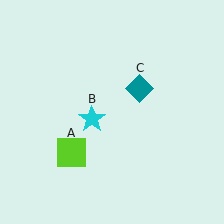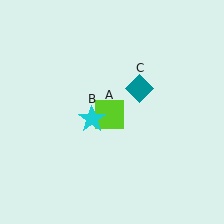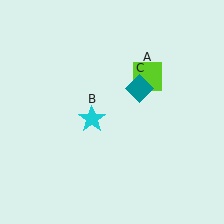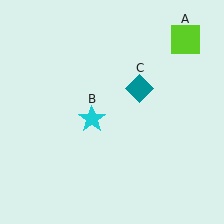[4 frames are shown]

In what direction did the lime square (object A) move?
The lime square (object A) moved up and to the right.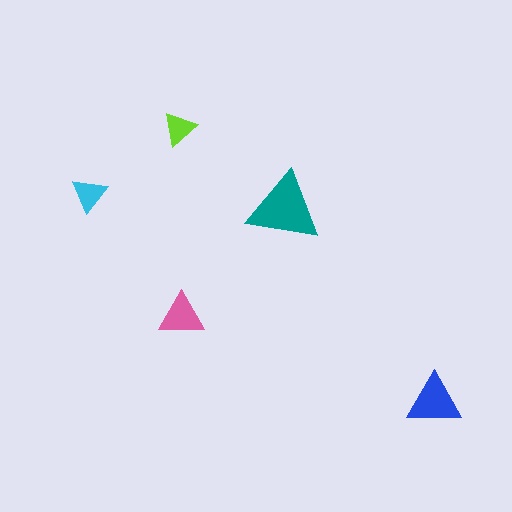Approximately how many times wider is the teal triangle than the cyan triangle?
About 2 times wider.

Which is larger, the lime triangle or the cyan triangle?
The cyan one.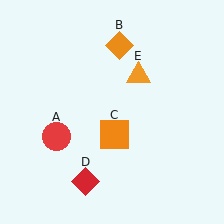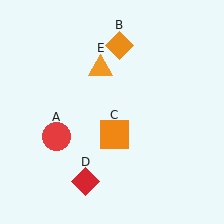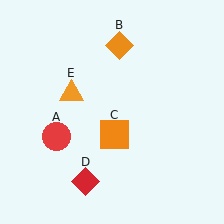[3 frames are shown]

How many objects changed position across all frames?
1 object changed position: orange triangle (object E).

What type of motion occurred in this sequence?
The orange triangle (object E) rotated counterclockwise around the center of the scene.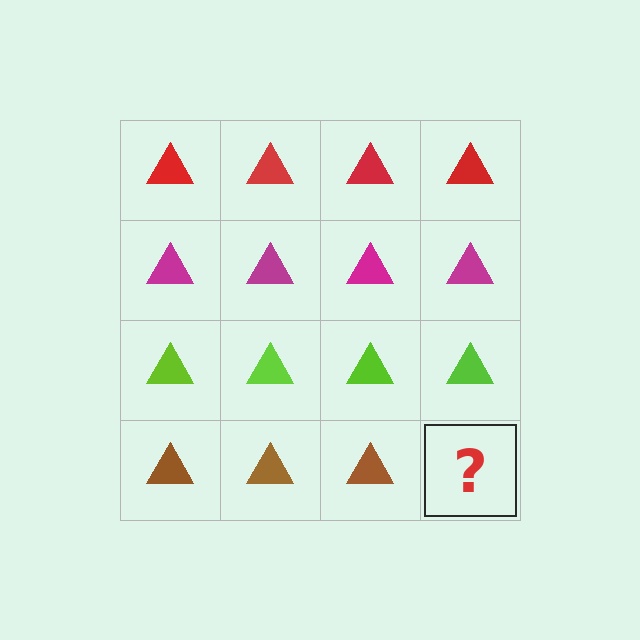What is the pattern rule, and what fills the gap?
The rule is that each row has a consistent color. The gap should be filled with a brown triangle.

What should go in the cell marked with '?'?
The missing cell should contain a brown triangle.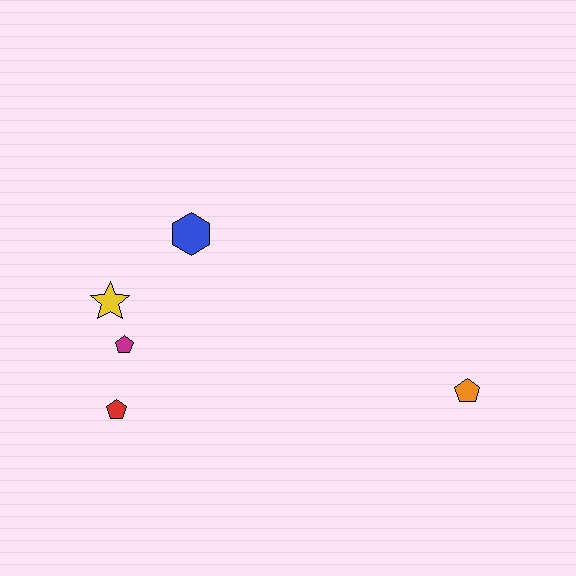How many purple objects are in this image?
There are no purple objects.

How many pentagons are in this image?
There are 3 pentagons.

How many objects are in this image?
There are 5 objects.